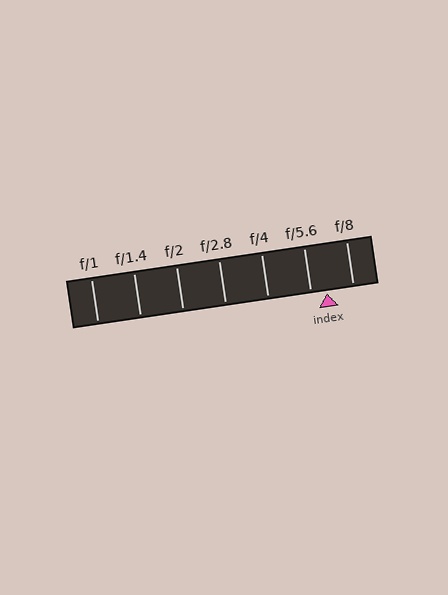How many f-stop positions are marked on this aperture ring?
There are 7 f-stop positions marked.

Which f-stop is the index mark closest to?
The index mark is closest to f/5.6.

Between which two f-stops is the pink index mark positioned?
The index mark is between f/5.6 and f/8.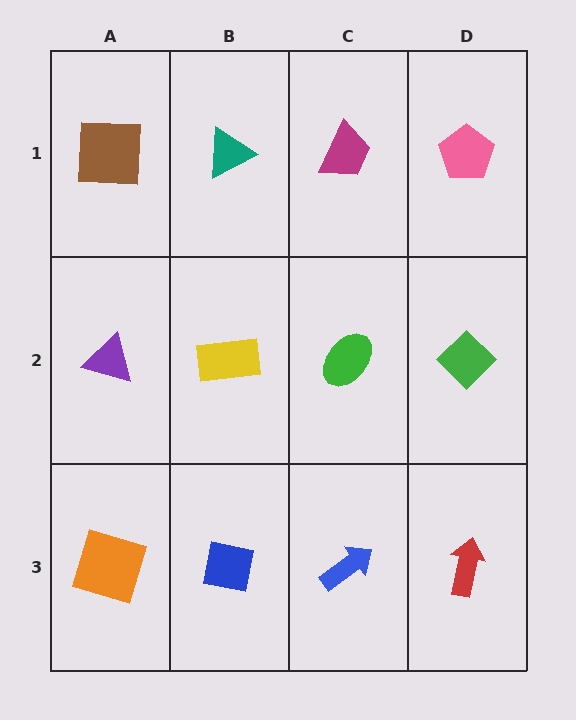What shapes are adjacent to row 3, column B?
A yellow rectangle (row 2, column B), an orange square (row 3, column A), a blue arrow (row 3, column C).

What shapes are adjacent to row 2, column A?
A brown square (row 1, column A), an orange square (row 3, column A), a yellow rectangle (row 2, column B).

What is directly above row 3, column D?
A green diamond.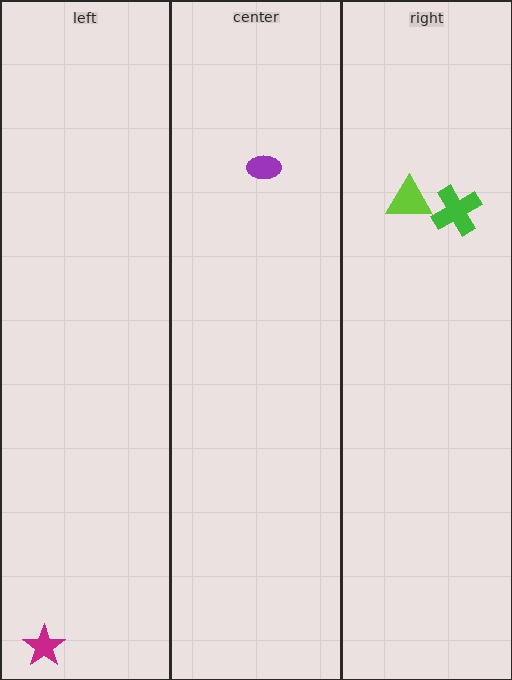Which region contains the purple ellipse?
The center region.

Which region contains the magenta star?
The left region.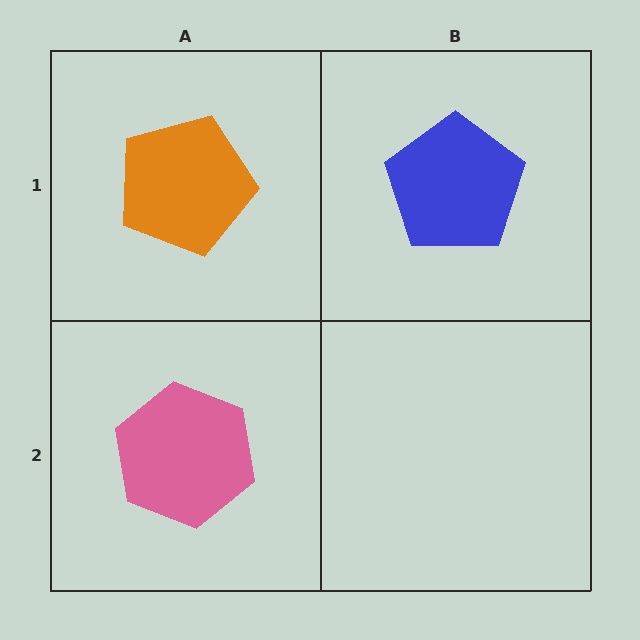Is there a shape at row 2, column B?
No, that cell is empty.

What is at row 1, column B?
A blue pentagon.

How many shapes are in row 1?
2 shapes.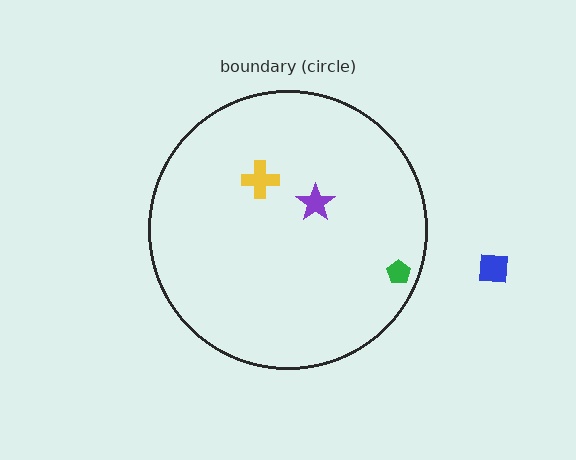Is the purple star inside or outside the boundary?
Inside.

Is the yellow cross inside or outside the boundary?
Inside.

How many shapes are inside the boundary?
3 inside, 1 outside.